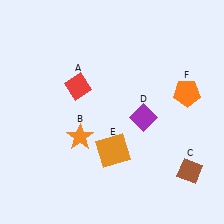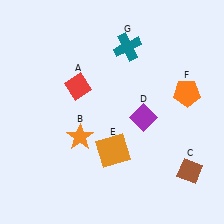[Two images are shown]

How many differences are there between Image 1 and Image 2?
There is 1 difference between the two images.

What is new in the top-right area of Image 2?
A teal cross (G) was added in the top-right area of Image 2.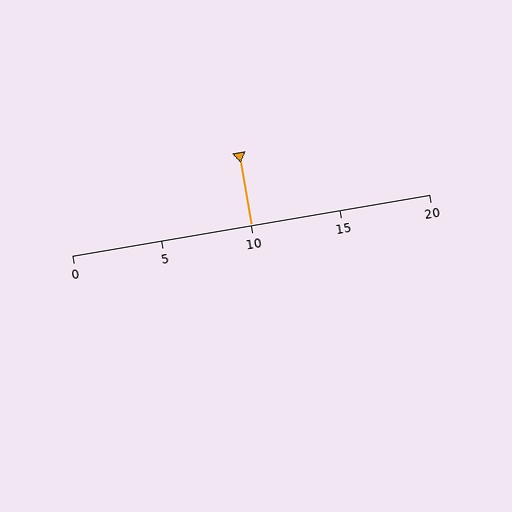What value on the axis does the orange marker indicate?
The marker indicates approximately 10.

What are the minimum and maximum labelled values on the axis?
The axis runs from 0 to 20.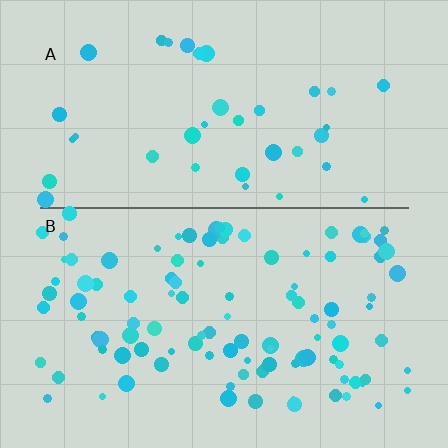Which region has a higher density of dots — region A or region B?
B (the bottom).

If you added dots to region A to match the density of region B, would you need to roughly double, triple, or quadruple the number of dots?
Approximately triple.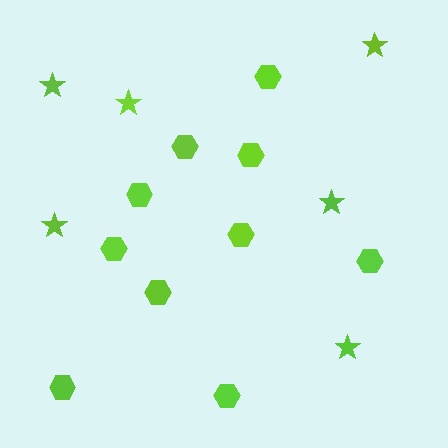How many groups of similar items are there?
There are 2 groups: one group of hexagons (10) and one group of stars (6).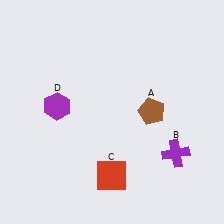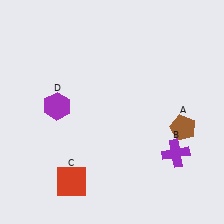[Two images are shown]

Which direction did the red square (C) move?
The red square (C) moved left.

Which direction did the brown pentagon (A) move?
The brown pentagon (A) moved right.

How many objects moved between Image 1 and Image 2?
2 objects moved between the two images.